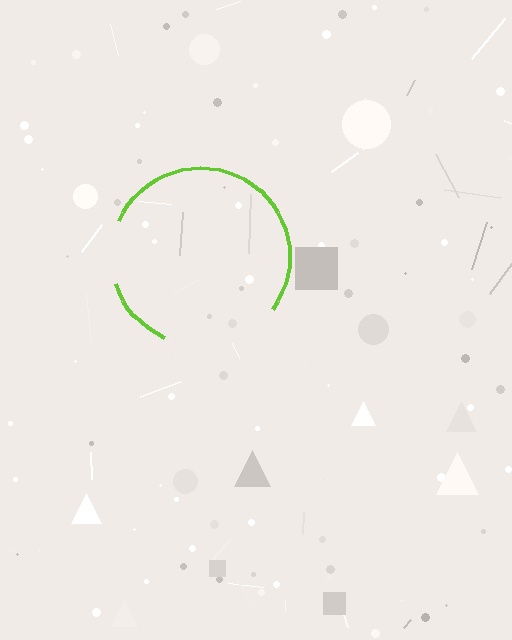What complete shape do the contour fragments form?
The contour fragments form a circle.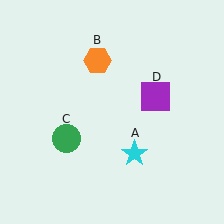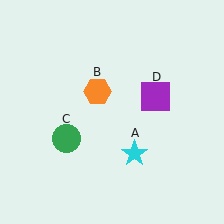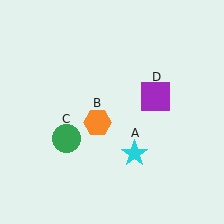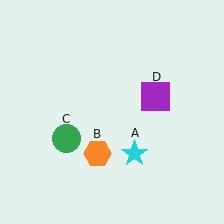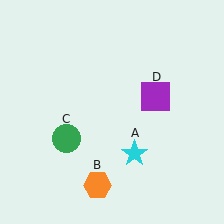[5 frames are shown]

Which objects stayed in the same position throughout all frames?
Cyan star (object A) and green circle (object C) and purple square (object D) remained stationary.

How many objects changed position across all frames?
1 object changed position: orange hexagon (object B).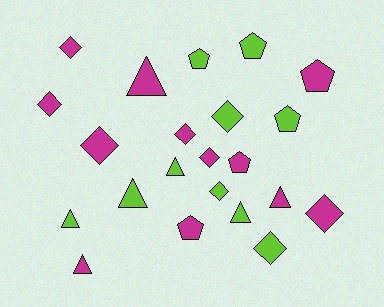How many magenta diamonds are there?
There are 6 magenta diamonds.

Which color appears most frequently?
Magenta, with 12 objects.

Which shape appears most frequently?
Diamond, with 9 objects.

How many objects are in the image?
There are 22 objects.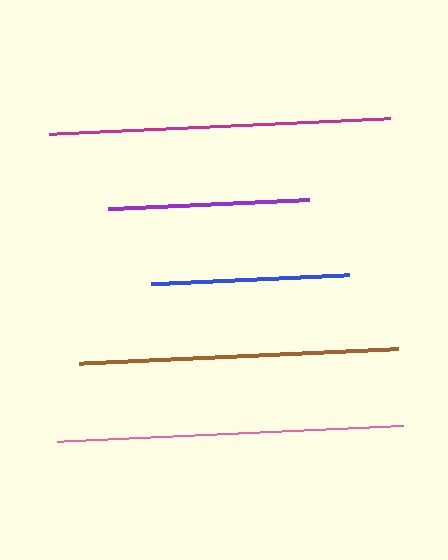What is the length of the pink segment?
The pink segment is approximately 346 pixels long.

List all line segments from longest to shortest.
From longest to shortest: pink, magenta, brown, purple, blue.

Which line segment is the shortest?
The blue line is the shortest at approximately 199 pixels.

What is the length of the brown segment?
The brown segment is approximately 320 pixels long.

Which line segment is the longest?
The pink line is the longest at approximately 346 pixels.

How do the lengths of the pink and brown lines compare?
The pink and brown lines are approximately the same length.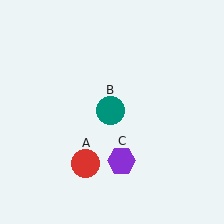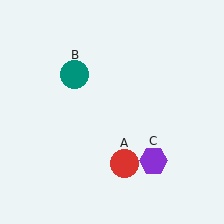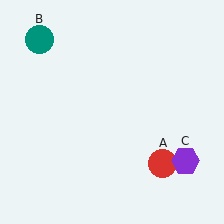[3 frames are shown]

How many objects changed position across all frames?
3 objects changed position: red circle (object A), teal circle (object B), purple hexagon (object C).